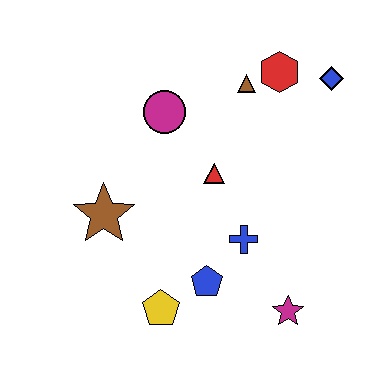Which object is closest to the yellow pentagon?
The blue pentagon is closest to the yellow pentagon.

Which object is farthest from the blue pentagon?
The blue diamond is farthest from the blue pentagon.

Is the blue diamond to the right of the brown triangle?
Yes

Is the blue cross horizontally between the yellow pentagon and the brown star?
No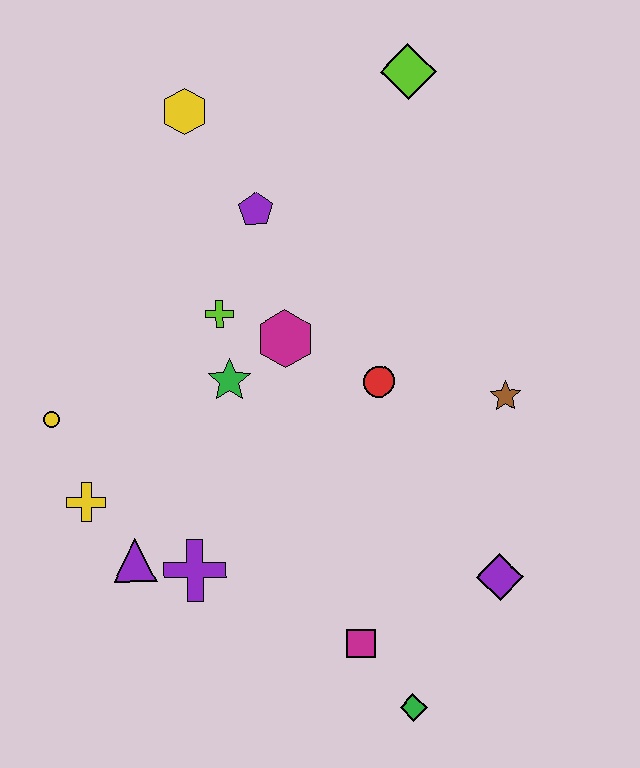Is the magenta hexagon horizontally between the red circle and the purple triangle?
Yes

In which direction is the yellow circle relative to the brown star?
The yellow circle is to the left of the brown star.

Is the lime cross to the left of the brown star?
Yes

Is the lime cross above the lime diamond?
No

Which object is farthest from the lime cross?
The green diamond is farthest from the lime cross.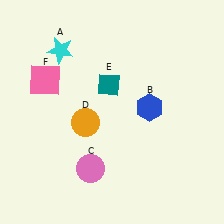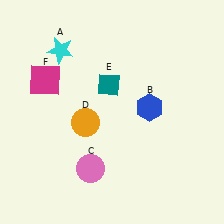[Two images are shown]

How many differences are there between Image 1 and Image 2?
There is 1 difference between the two images.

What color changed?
The square (F) changed from pink in Image 1 to magenta in Image 2.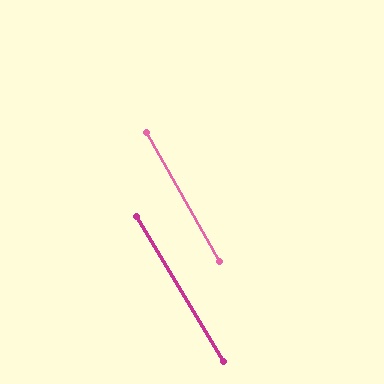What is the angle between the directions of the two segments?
Approximately 1 degree.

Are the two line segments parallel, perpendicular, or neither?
Parallel — their directions differ by only 1.4°.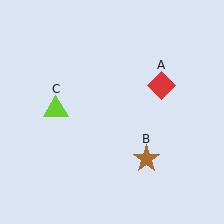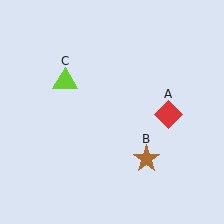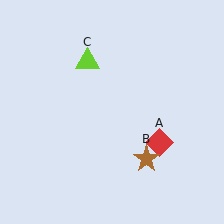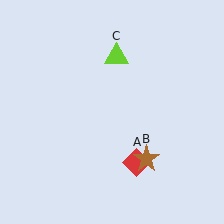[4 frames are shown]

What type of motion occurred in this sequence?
The red diamond (object A), lime triangle (object C) rotated clockwise around the center of the scene.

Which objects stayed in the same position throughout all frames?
Brown star (object B) remained stationary.